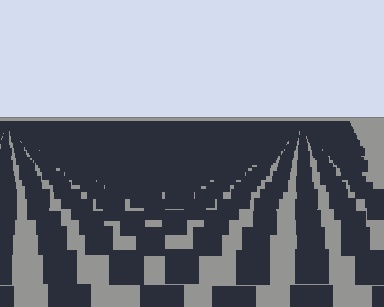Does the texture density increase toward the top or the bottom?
Density increases toward the top.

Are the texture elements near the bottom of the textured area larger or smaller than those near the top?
Larger. Near the bottom, elements are closer to the viewer and appear at a bigger on-screen size.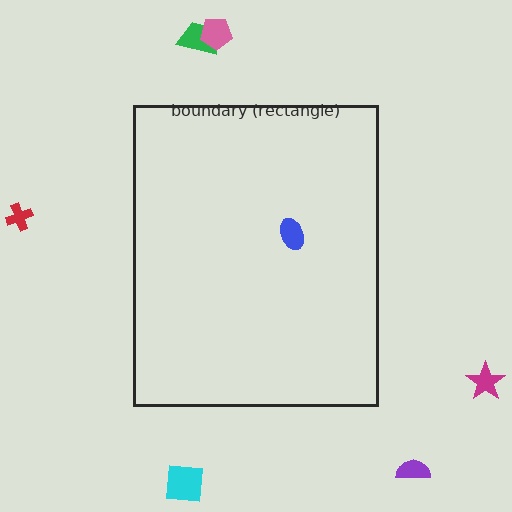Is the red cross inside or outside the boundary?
Outside.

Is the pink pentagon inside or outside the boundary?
Outside.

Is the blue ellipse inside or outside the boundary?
Inside.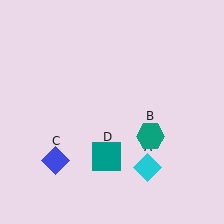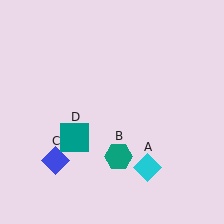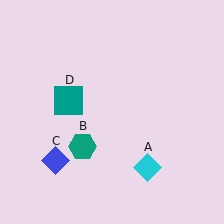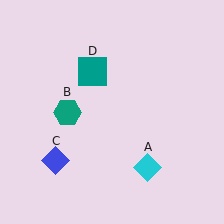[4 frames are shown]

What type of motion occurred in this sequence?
The teal hexagon (object B), teal square (object D) rotated clockwise around the center of the scene.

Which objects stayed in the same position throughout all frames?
Cyan diamond (object A) and blue diamond (object C) remained stationary.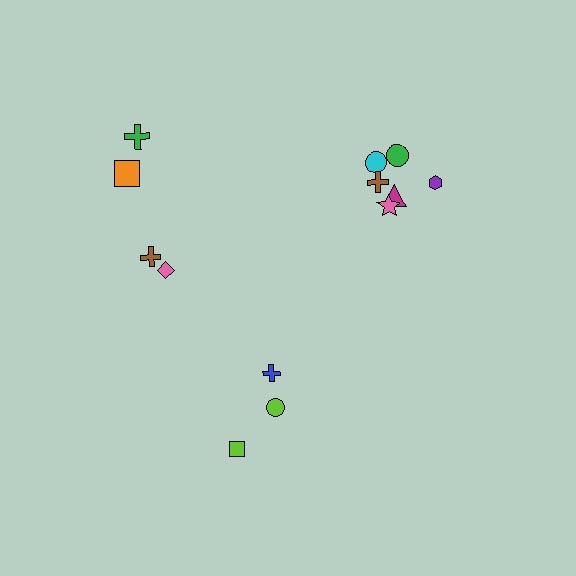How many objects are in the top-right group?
There are 6 objects.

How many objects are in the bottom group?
There are 3 objects.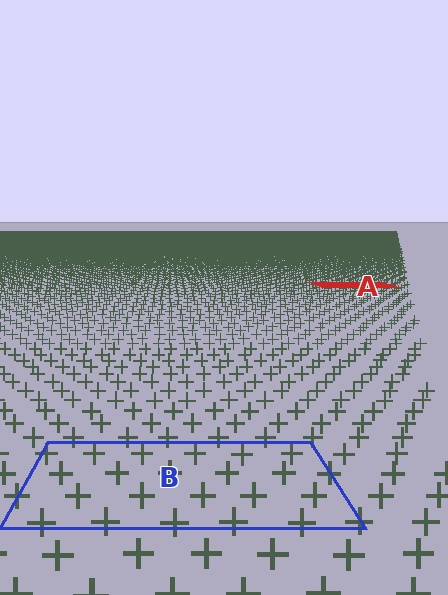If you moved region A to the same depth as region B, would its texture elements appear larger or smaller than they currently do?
They would appear larger. At a closer depth, the same texture elements are projected at a bigger on-screen size.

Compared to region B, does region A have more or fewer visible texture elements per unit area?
Region A has more texture elements per unit area — they are packed more densely because it is farther away.